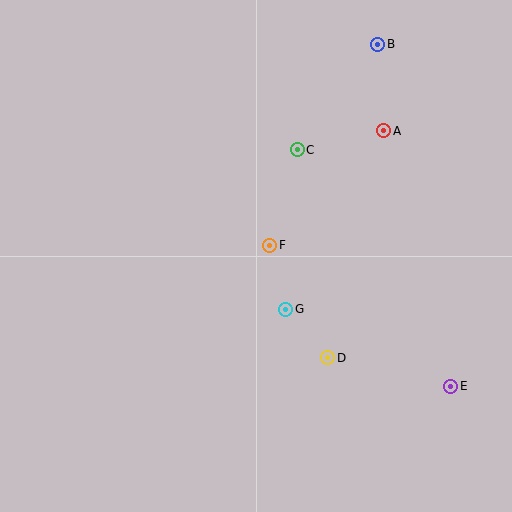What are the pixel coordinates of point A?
Point A is at (384, 131).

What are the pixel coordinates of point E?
Point E is at (451, 386).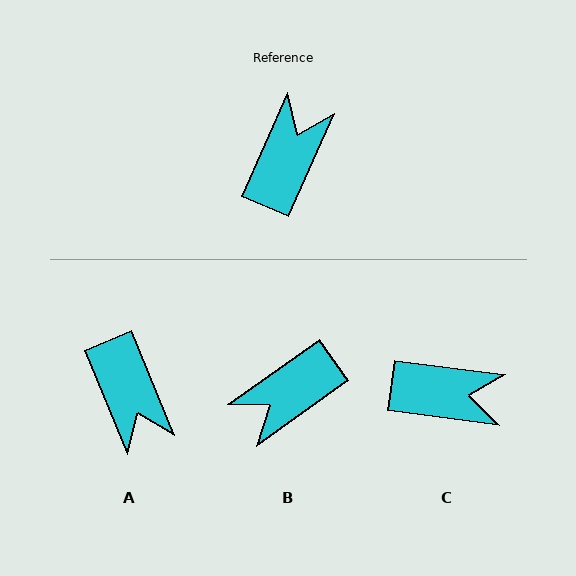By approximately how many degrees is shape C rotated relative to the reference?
Approximately 74 degrees clockwise.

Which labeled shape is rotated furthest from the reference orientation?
B, about 149 degrees away.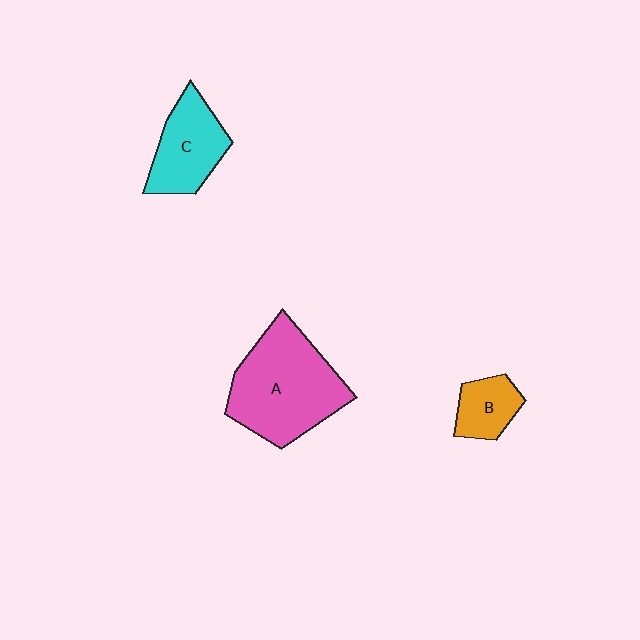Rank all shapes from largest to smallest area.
From largest to smallest: A (pink), C (cyan), B (orange).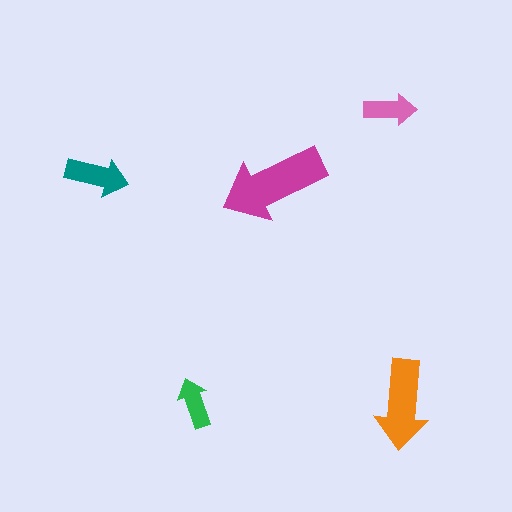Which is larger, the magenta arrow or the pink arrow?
The magenta one.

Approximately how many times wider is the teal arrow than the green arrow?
About 1.5 times wider.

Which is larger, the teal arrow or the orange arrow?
The orange one.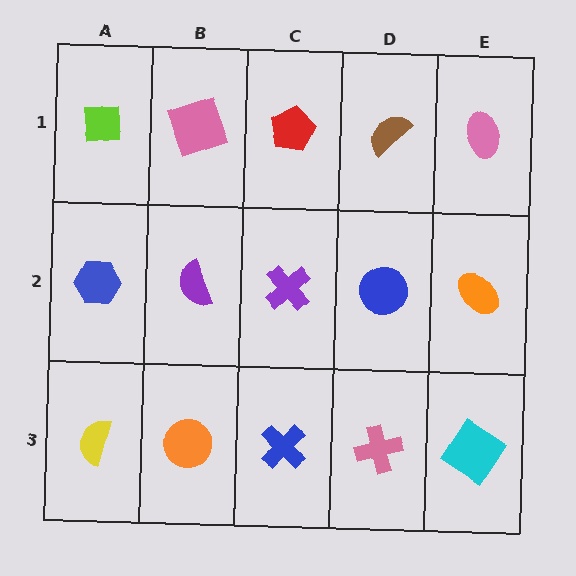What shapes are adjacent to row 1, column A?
A blue hexagon (row 2, column A), a pink square (row 1, column B).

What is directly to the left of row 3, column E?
A pink cross.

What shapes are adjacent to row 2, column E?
A pink ellipse (row 1, column E), a cyan diamond (row 3, column E), a blue circle (row 2, column D).